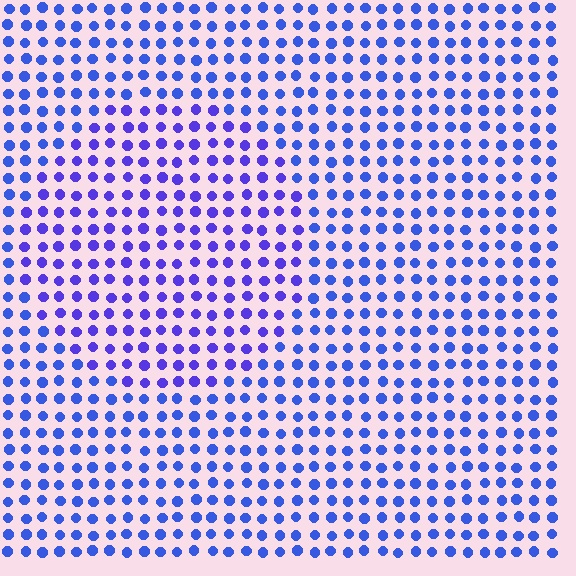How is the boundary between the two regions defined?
The boundary is defined purely by a slight shift in hue (about 23 degrees). Spacing, size, and orientation are identical on both sides.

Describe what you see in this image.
The image is filled with small blue elements in a uniform arrangement. A circle-shaped region is visible where the elements are tinted to a slightly different hue, forming a subtle color boundary.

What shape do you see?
I see a circle.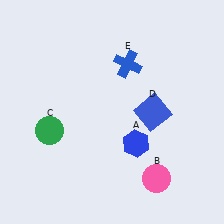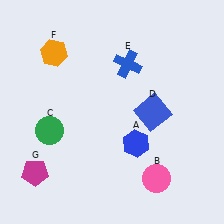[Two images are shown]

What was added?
An orange hexagon (F), a magenta pentagon (G) were added in Image 2.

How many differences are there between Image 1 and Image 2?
There are 2 differences between the two images.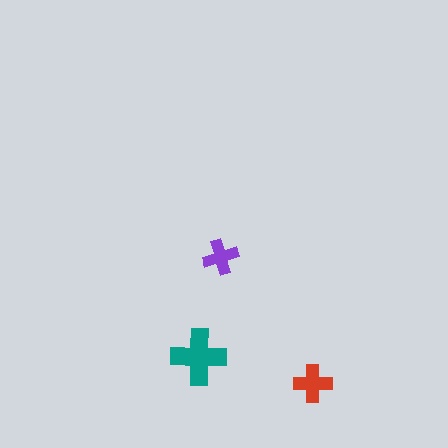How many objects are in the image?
There are 3 objects in the image.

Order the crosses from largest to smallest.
the teal one, the red one, the purple one.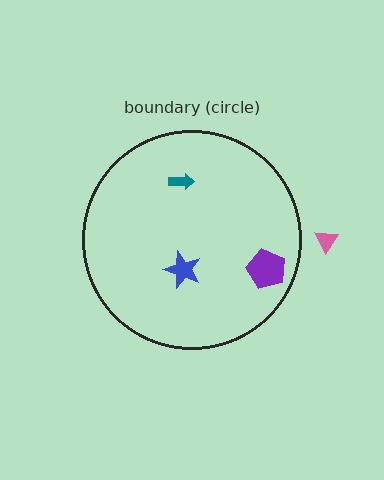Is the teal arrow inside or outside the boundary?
Inside.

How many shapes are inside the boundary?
3 inside, 1 outside.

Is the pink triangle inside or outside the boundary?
Outside.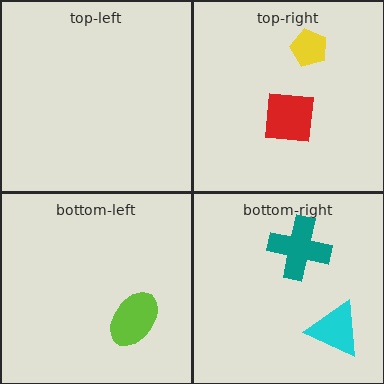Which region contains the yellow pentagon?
The top-right region.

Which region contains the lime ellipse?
The bottom-left region.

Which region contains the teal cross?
The bottom-right region.